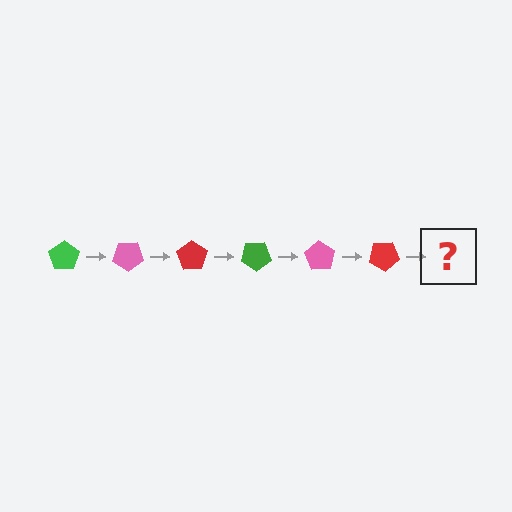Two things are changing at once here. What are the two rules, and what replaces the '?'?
The two rules are that it rotates 35 degrees each step and the color cycles through green, pink, and red. The '?' should be a green pentagon, rotated 210 degrees from the start.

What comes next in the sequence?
The next element should be a green pentagon, rotated 210 degrees from the start.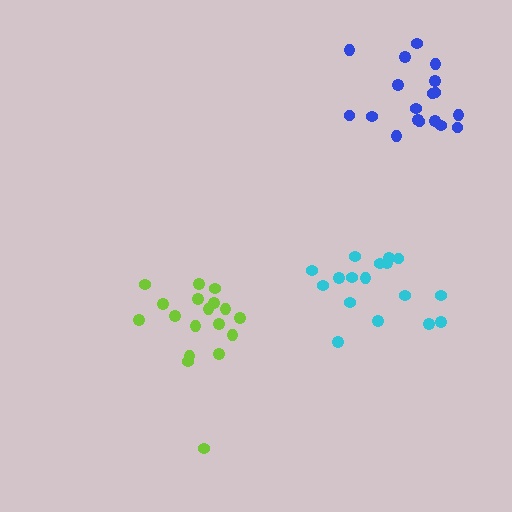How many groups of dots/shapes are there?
There are 3 groups.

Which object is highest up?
The blue cluster is topmost.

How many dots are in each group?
Group 1: 18 dots, Group 2: 18 dots, Group 3: 17 dots (53 total).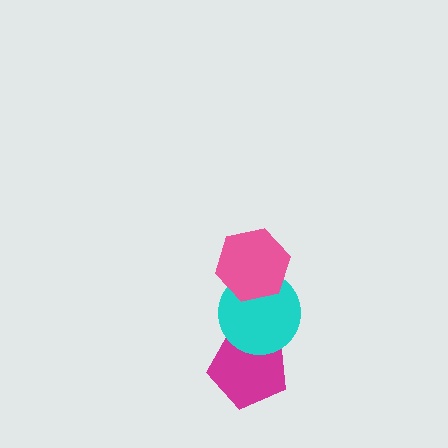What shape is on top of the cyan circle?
The pink hexagon is on top of the cyan circle.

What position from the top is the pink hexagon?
The pink hexagon is 1st from the top.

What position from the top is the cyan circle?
The cyan circle is 2nd from the top.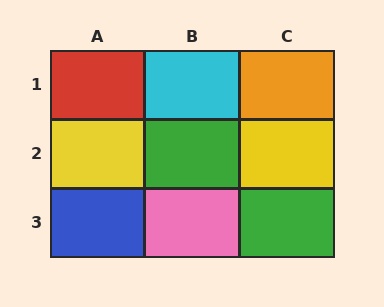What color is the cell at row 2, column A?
Yellow.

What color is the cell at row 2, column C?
Yellow.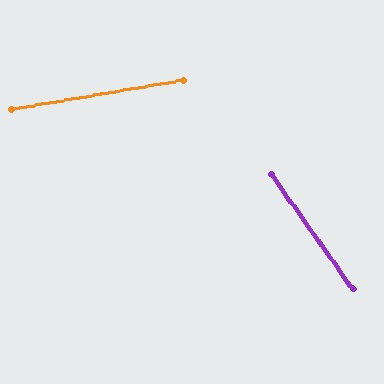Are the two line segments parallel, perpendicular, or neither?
Neither parallel nor perpendicular — they differ by about 64°.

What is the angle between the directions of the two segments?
Approximately 64 degrees.